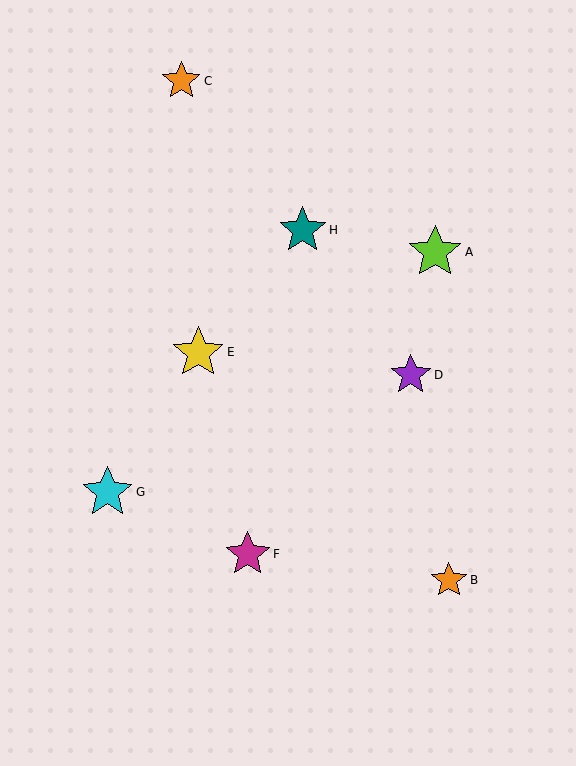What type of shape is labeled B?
Shape B is an orange star.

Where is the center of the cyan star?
The center of the cyan star is at (108, 492).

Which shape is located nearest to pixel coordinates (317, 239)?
The teal star (labeled H) at (303, 230) is nearest to that location.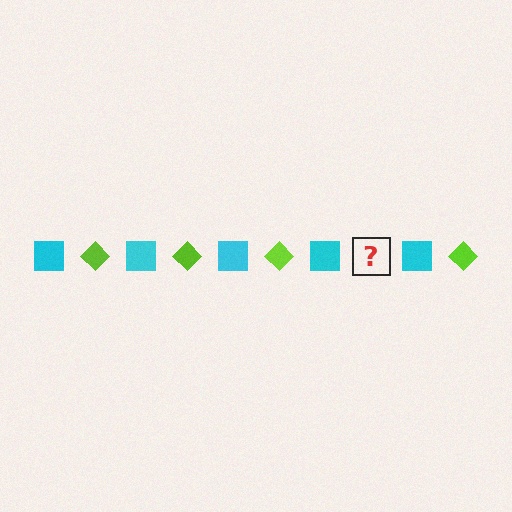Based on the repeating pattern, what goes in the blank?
The blank should be a lime diamond.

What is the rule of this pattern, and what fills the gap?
The rule is that the pattern alternates between cyan square and lime diamond. The gap should be filled with a lime diamond.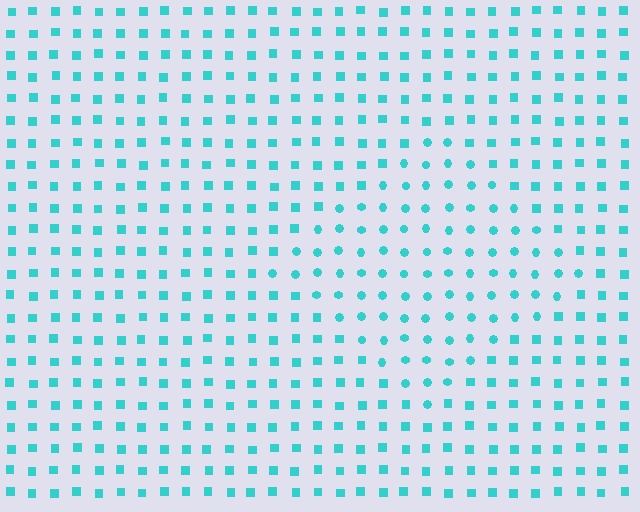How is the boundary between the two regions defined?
The boundary is defined by a change in element shape: circles inside vs. squares outside. All elements share the same color and spacing.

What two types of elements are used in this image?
The image uses circles inside the diamond region and squares outside it.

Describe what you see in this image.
The image is filled with small cyan elements arranged in a uniform grid. A diamond-shaped region contains circles, while the surrounding area contains squares. The boundary is defined purely by the change in element shape.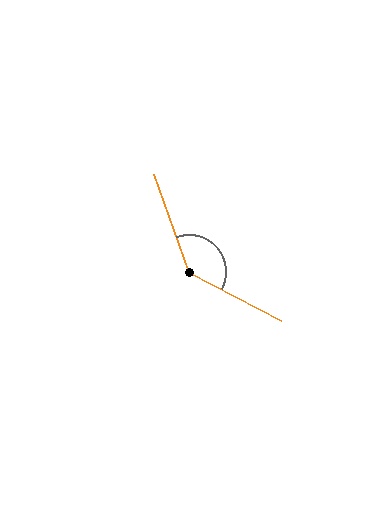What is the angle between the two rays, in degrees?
Approximately 138 degrees.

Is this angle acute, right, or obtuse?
It is obtuse.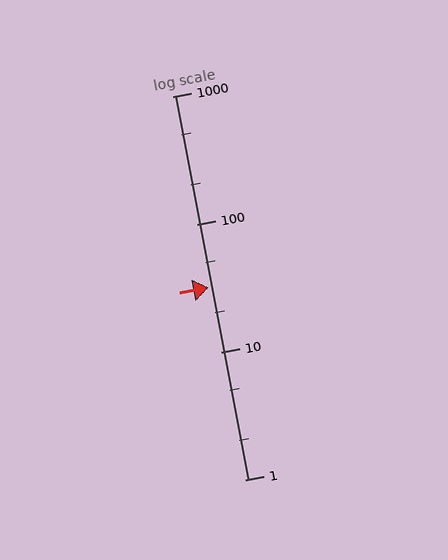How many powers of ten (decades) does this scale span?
The scale spans 3 decades, from 1 to 1000.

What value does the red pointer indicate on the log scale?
The pointer indicates approximately 32.